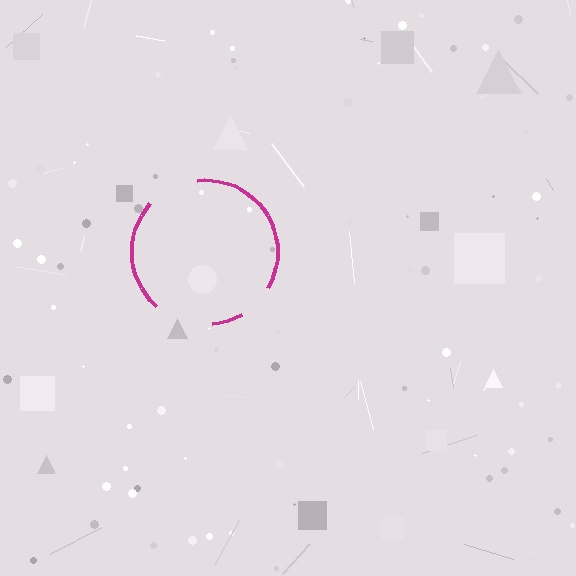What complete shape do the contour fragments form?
The contour fragments form a circle.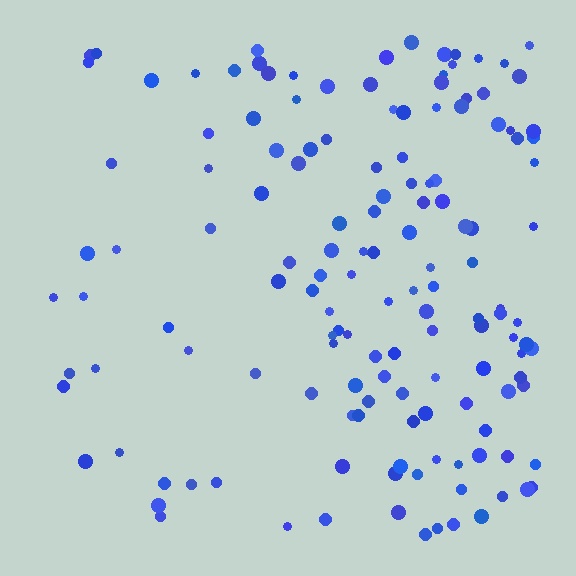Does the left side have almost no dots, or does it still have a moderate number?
Still a moderate number, just noticeably fewer than the right.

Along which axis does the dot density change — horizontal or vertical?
Horizontal.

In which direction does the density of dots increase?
From left to right, with the right side densest.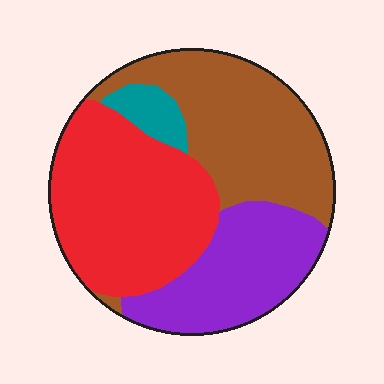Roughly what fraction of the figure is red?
Red takes up about three eighths (3/8) of the figure.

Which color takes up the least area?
Teal, at roughly 5%.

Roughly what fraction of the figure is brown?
Brown takes up about one third (1/3) of the figure.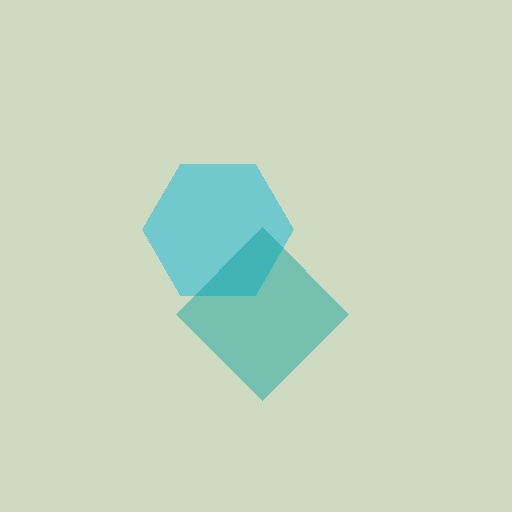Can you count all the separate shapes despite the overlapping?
Yes, there are 2 separate shapes.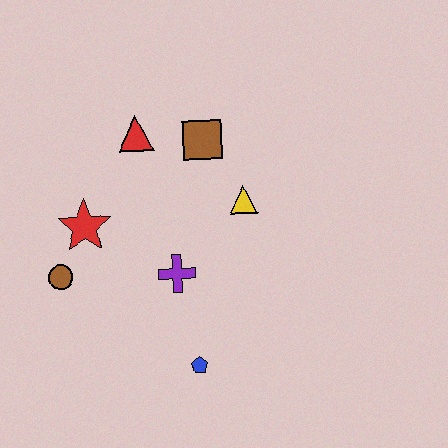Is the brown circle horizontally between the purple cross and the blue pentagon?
No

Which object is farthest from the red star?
The blue pentagon is farthest from the red star.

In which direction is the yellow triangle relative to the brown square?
The yellow triangle is below the brown square.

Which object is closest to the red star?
The brown circle is closest to the red star.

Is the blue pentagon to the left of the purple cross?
No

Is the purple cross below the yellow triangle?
Yes